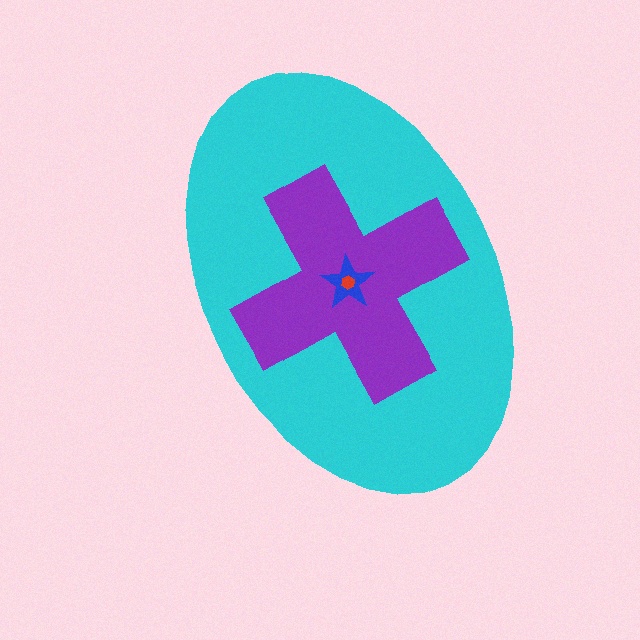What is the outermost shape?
The cyan ellipse.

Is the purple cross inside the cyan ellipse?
Yes.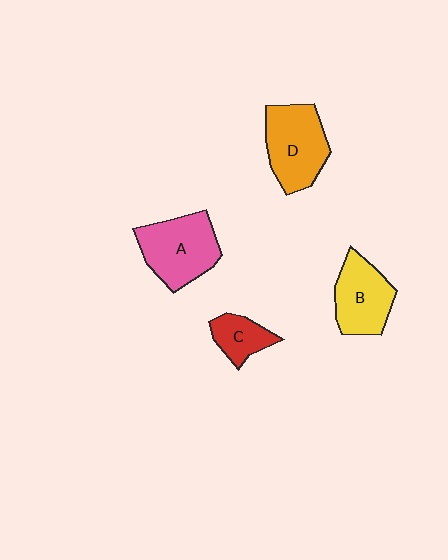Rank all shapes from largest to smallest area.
From largest to smallest: A (pink), D (orange), B (yellow), C (red).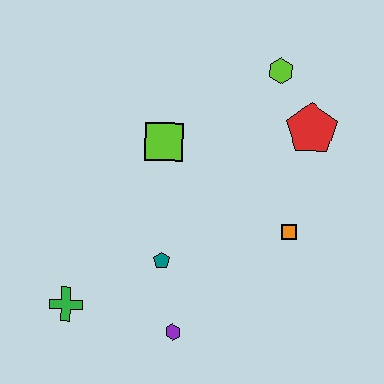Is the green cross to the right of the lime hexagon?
No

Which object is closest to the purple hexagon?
The teal pentagon is closest to the purple hexagon.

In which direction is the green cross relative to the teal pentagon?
The green cross is to the left of the teal pentagon.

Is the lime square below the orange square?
No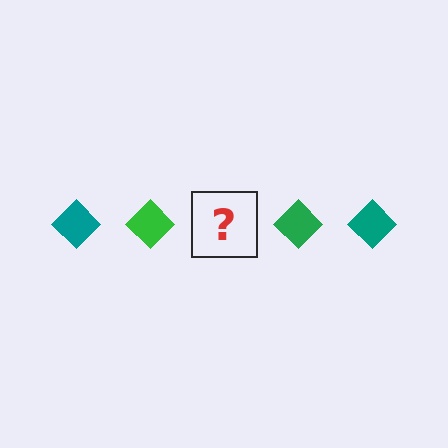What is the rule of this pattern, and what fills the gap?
The rule is that the pattern cycles through teal, green diamonds. The gap should be filled with a teal diamond.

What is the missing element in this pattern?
The missing element is a teal diamond.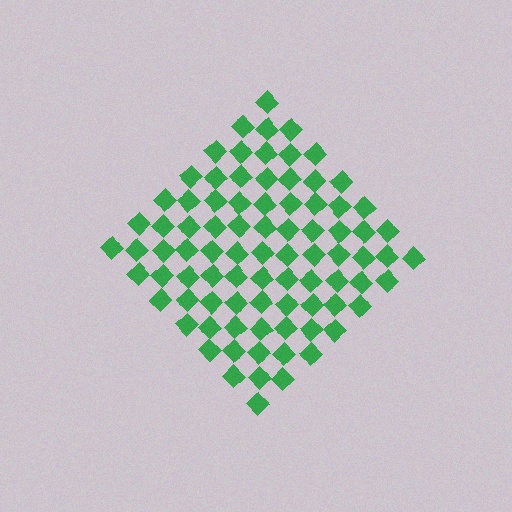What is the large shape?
The large shape is a diamond.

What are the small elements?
The small elements are diamonds.